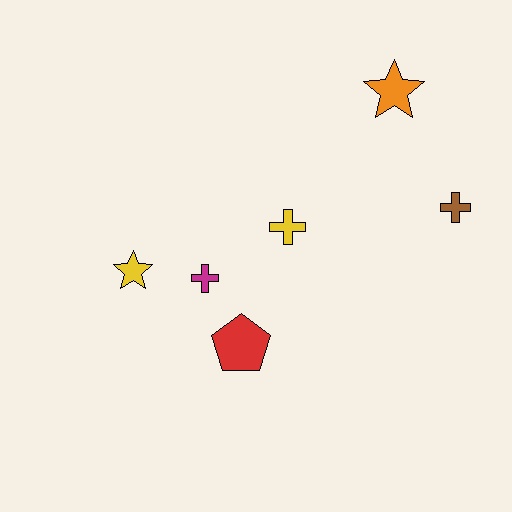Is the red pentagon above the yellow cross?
No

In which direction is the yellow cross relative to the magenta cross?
The yellow cross is to the right of the magenta cross.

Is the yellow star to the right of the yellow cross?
No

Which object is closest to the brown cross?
The orange star is closest to the brown cross.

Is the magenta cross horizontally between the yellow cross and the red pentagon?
No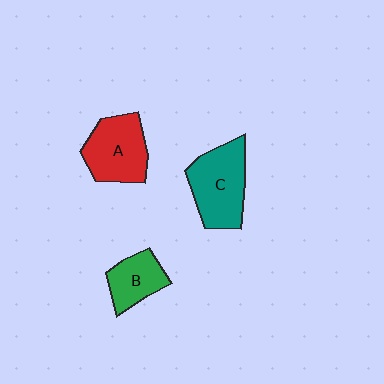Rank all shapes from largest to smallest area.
From largest to smallest: C (teal), A (red), B (green).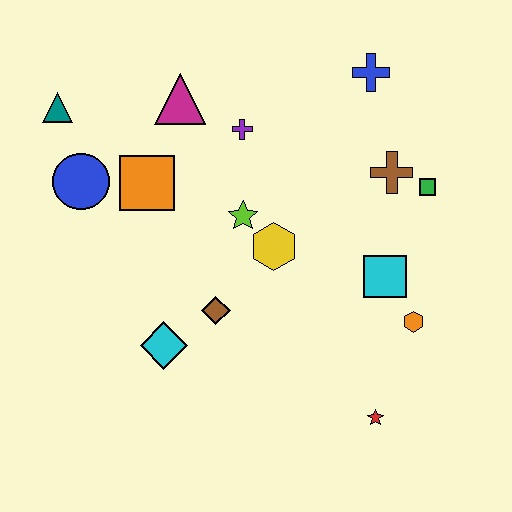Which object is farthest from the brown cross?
The teal triangle is farthest from the brown cross.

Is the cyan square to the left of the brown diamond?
No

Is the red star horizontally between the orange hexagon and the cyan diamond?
Yes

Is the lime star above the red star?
Yes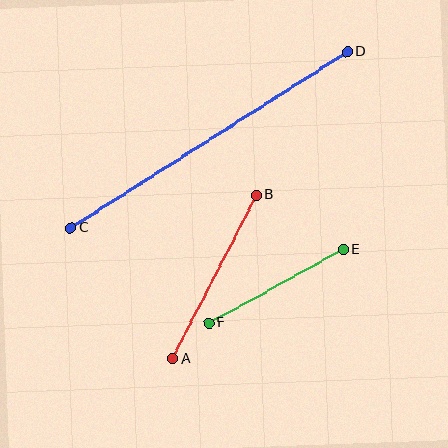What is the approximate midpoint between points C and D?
The midpoint is at approximately (209, 140) pixels.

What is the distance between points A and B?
The distance is approximately 184 pixels.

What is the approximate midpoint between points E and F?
The midpoint is at approximately (276, 286) pixels.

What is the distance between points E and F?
The distance is approximately 153 pixels.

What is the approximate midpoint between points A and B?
The midpoint is at approximately (214, 277) pixels.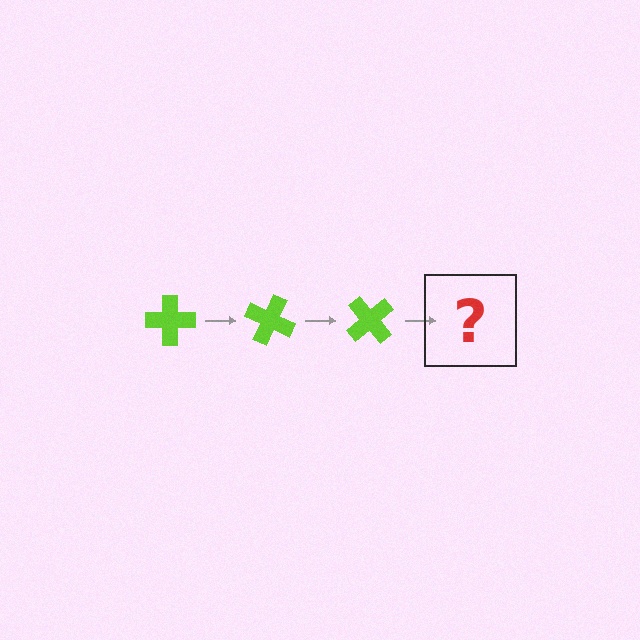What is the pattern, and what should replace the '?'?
The pattern is that the cross rotates 25 degrees each step. The '?' should be a lime cross rotated 75 degrees.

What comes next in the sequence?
The next element should be a lime cross rotated 75 degrees.